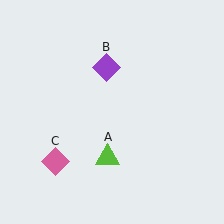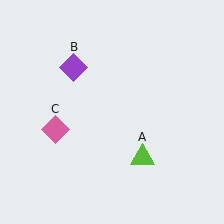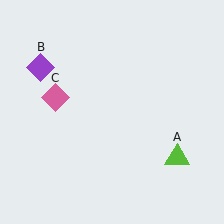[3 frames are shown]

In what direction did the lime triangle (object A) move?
The lime triangle (object A) moved right.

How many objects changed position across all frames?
3 objects changed position: lime triangle (object A), purple diamond (object B), pink diamond (object C).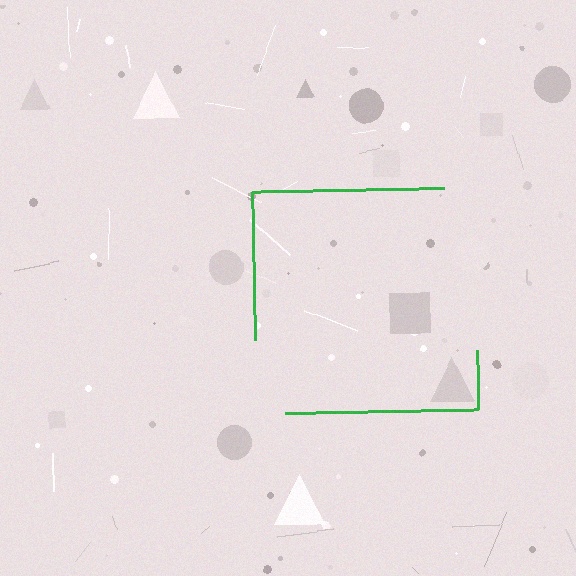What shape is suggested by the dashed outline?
The dashed outline suggests a square.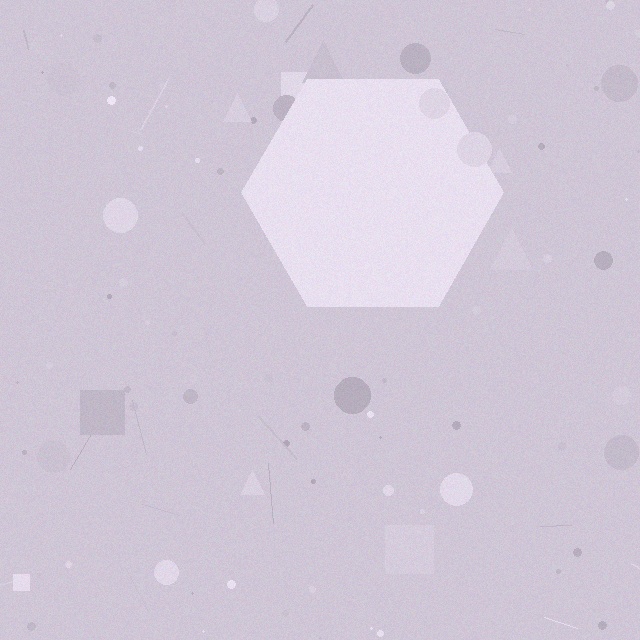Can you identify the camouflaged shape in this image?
The camouflaged shape is a hexagon.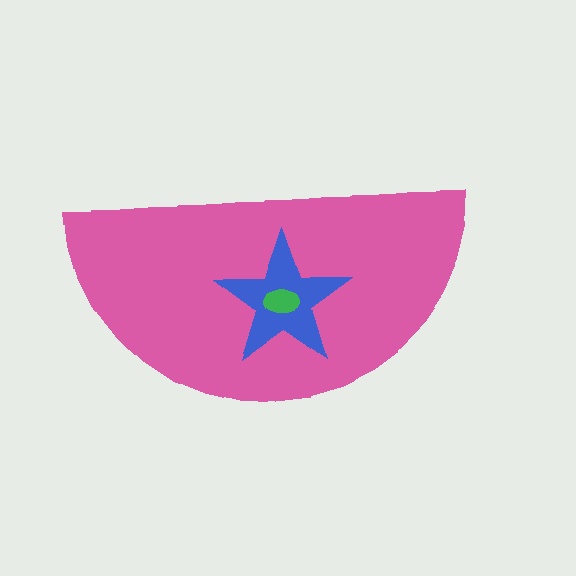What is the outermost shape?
The pink semicircle.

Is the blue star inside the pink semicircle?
Yes.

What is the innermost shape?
The green ellipse.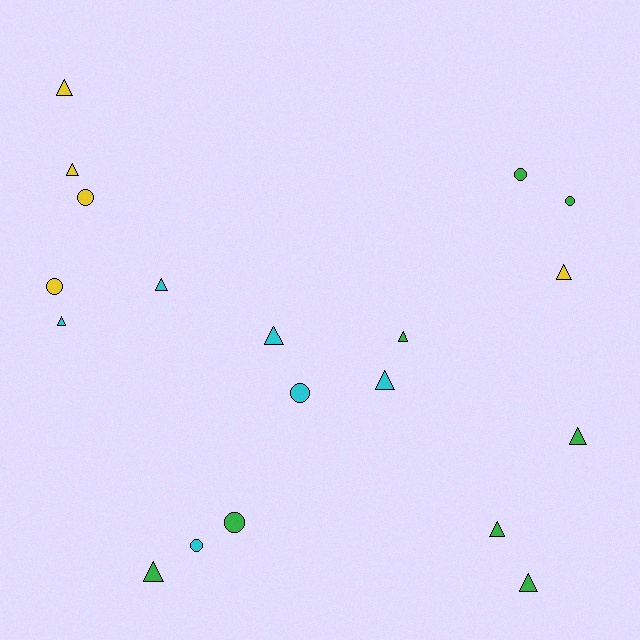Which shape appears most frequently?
Triangle, with 12 objects.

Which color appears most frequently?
Green, with 8 objects.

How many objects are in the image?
There are 19 objects.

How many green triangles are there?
There are 5 green triangles.